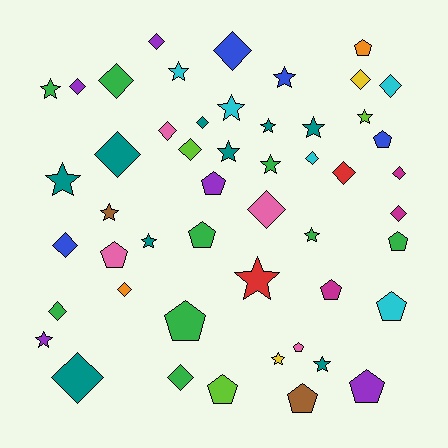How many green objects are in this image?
There are 9 green objects.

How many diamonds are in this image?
There are 20 diamonds.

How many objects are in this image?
There are 50 objects.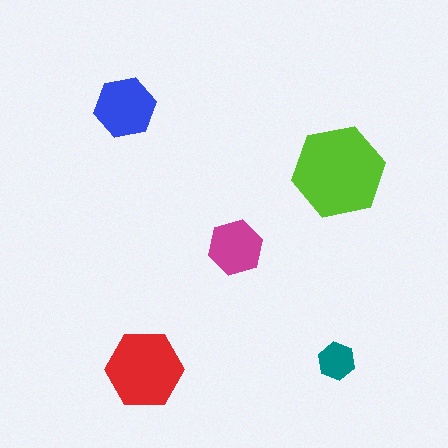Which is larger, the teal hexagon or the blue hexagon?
The blue one.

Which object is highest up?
The blue hexagon is topmost.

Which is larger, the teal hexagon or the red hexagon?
The red one.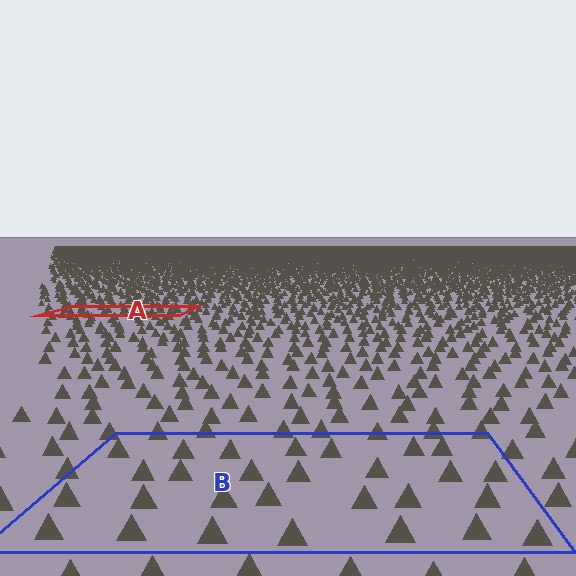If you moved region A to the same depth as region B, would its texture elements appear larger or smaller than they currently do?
They would appear larger. At a closer depth, the same texture elements are projected at a bigger on-screen size.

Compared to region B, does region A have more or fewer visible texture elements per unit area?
Region A has more texture elements per unit area — they are packed more densely because it is farther away.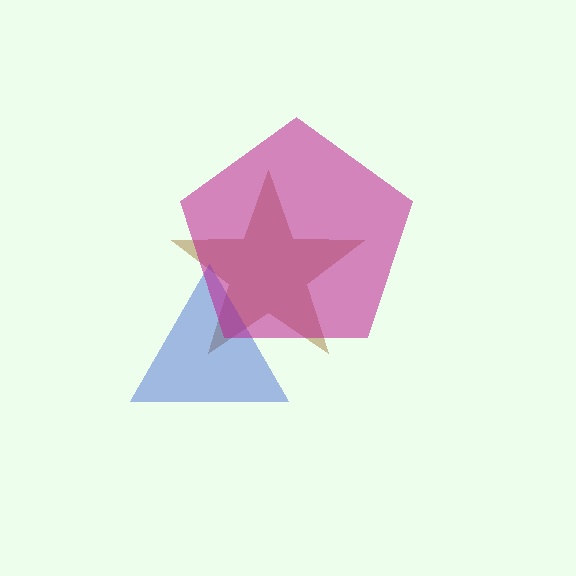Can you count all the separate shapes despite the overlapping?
Yes, there are 3 separate shapes.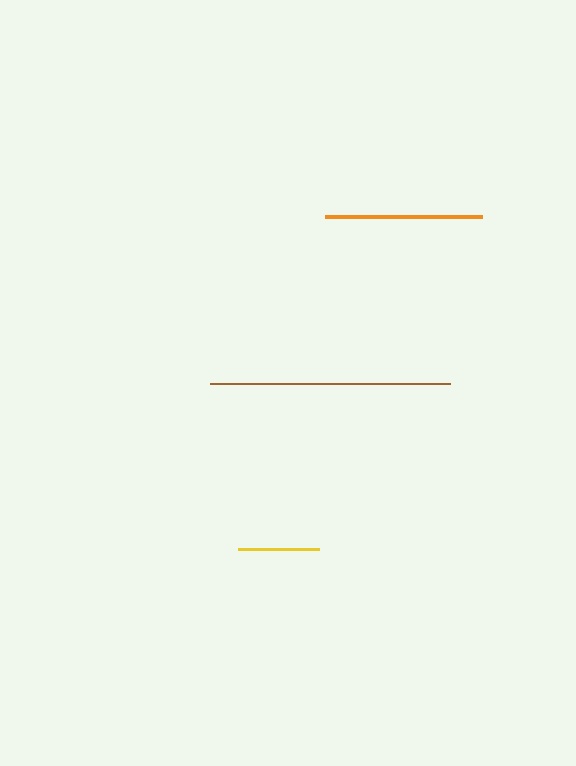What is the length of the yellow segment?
The yellow segment is approximately 81 pixels long.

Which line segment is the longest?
The brown line is the longest at approximately 239 pixels.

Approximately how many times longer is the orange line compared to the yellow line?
The orange line is approximately 1.9 times the length of the yellow line.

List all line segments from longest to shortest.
From longest to shortest: brown, orange, yellow.